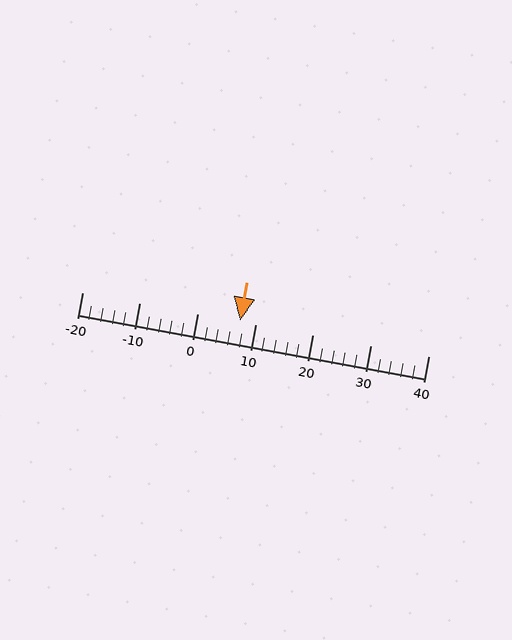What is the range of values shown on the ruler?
The ruler shows values from -20 to 40.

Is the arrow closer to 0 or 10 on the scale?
The arrow is closer to 10.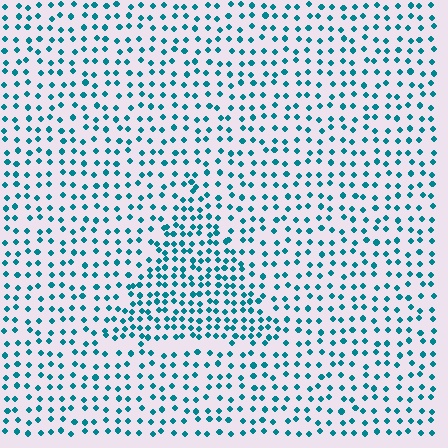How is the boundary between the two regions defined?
The boundary is defined by a change in element density (approximately 1.7x ratio). All elements are the same color, size, and shape.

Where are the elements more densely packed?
The elements are more densely packed inside the triangle boundary.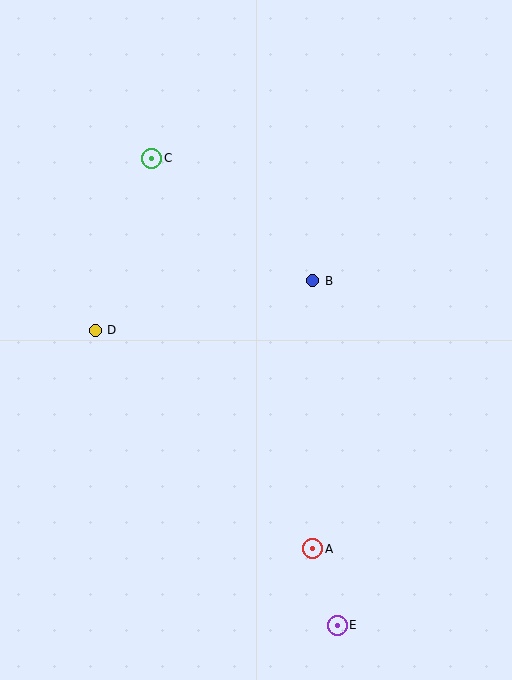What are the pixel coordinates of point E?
Point E is at (337, 625).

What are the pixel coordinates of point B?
Point B is at (313, 281).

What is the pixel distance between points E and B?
The distance between E and B is 345 pixels.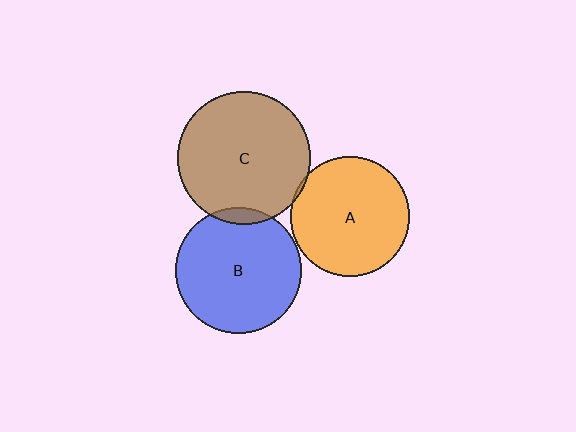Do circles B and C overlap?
Yes.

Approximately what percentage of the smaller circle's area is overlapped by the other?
Approximately 5%.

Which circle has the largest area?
Circle C (brown).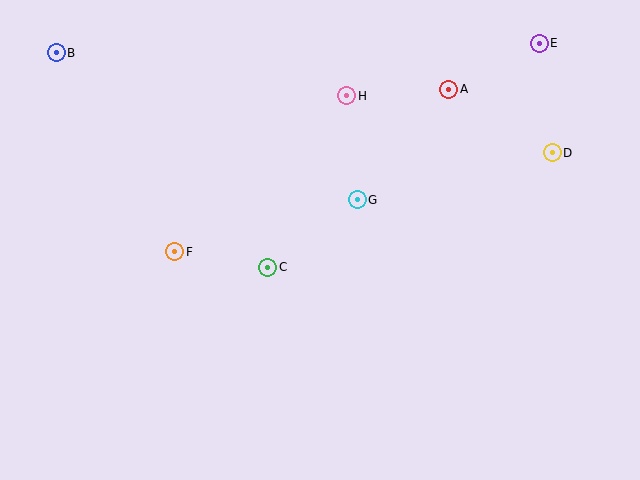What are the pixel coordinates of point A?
Point A is at (449, 89).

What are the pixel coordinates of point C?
Point C is at (268, 267).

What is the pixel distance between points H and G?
The distance between H and G is 105 pixels.